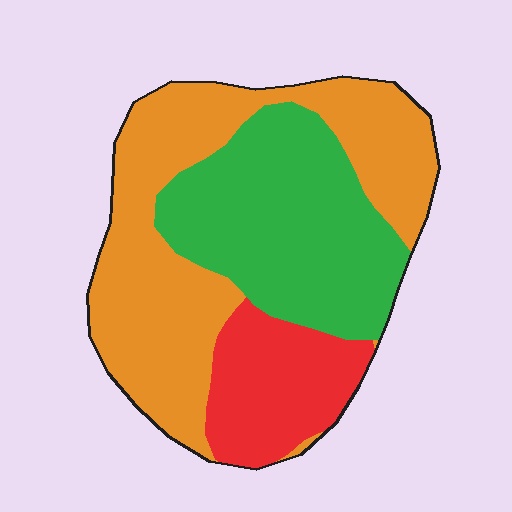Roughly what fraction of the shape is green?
Green covers roughly 35% of the shape.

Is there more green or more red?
Green.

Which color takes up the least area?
Red, at roughly 20%.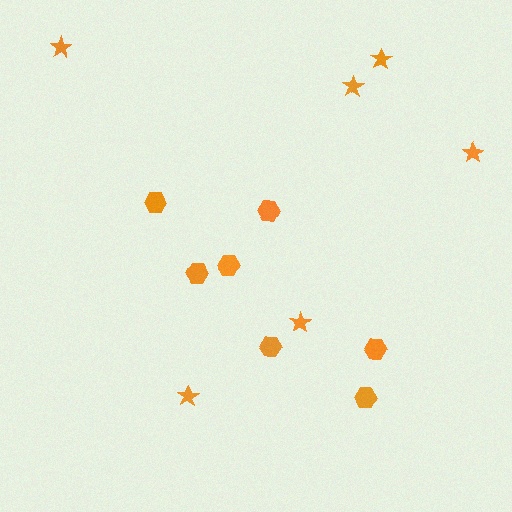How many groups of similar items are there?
There are 2 groups: one group of hexagons (7) and one group of stars (6).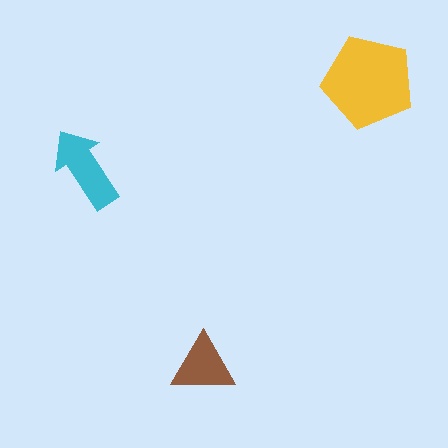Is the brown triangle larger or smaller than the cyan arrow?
Smaller.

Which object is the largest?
The yellow pentagon.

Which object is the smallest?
The brown triangle.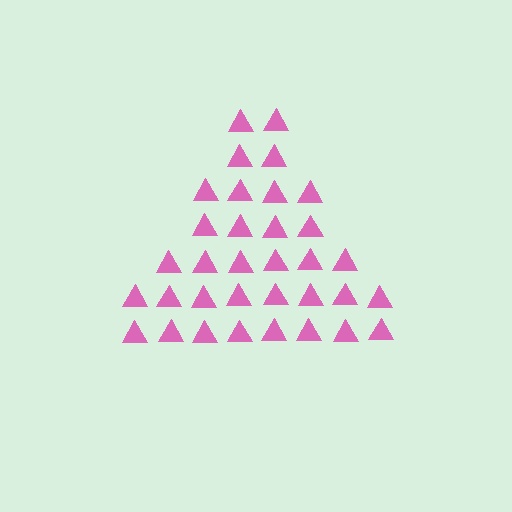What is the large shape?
The large shape is a triangle.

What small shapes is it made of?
It is made of small triangles.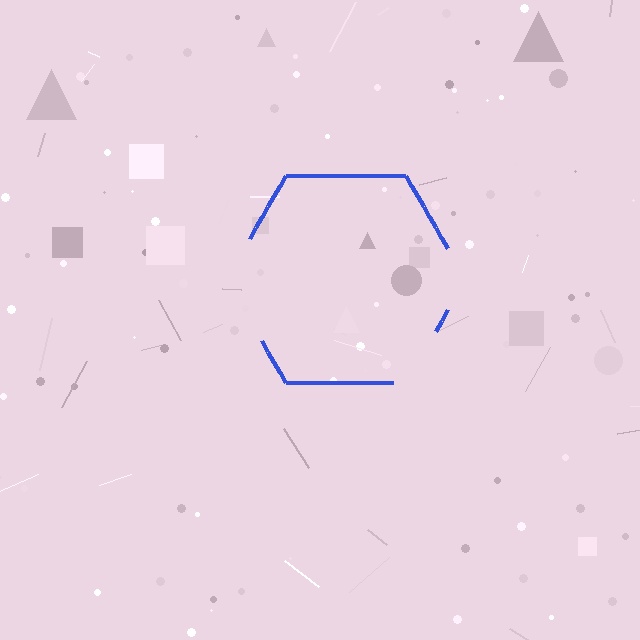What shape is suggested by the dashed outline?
The dashed outline suggests a hexagon.